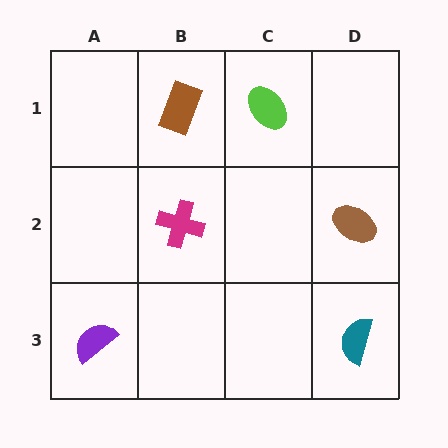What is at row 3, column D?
A teal semicircle.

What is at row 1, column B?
A brown rectangle.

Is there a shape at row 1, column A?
No, that cell is empty.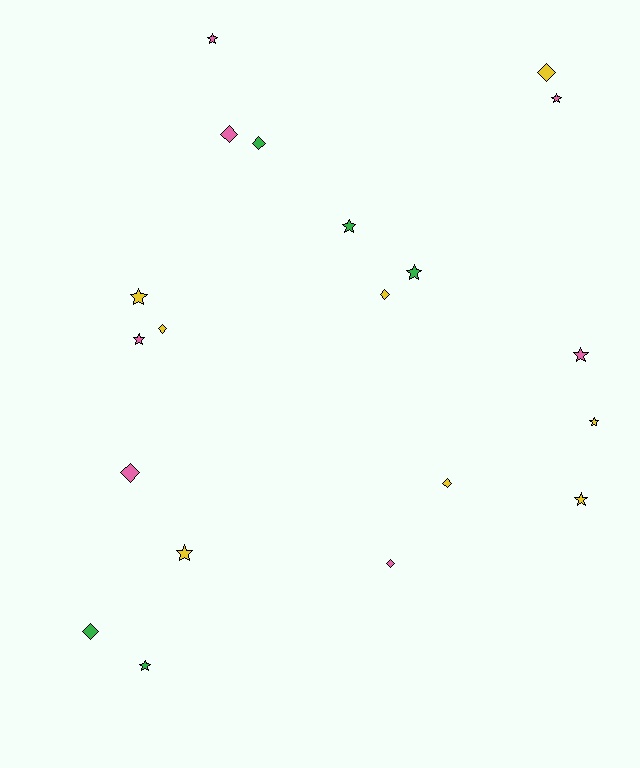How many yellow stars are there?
There are 4 yellow stars.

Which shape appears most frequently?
Star, with 11 objects.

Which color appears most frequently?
Yellow, with 8 objects.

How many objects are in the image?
There are 20 objects.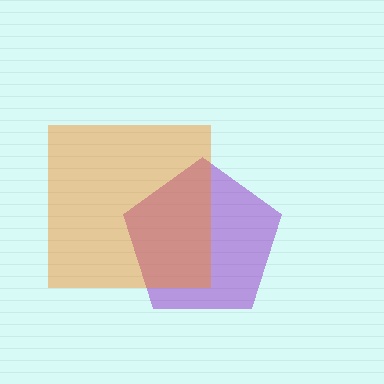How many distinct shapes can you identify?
There are 2 distinct shapes: a purple pentagon, an orange square.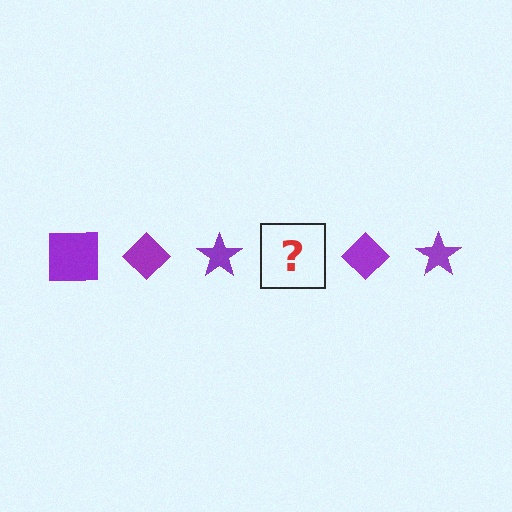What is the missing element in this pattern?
The missing element is a purple square.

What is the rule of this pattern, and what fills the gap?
The rule is that the pattern cycles through square, diamond, star shapes in purple. The gap should be filled with a purple square.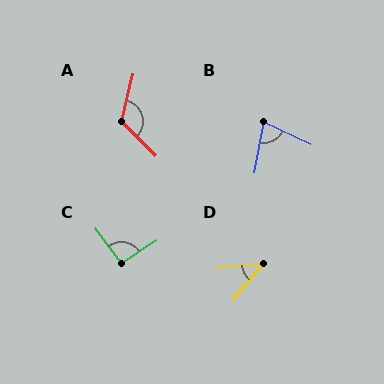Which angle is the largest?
A, at approximately 121 degrees.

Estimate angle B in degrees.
Approximately 74 degrees.